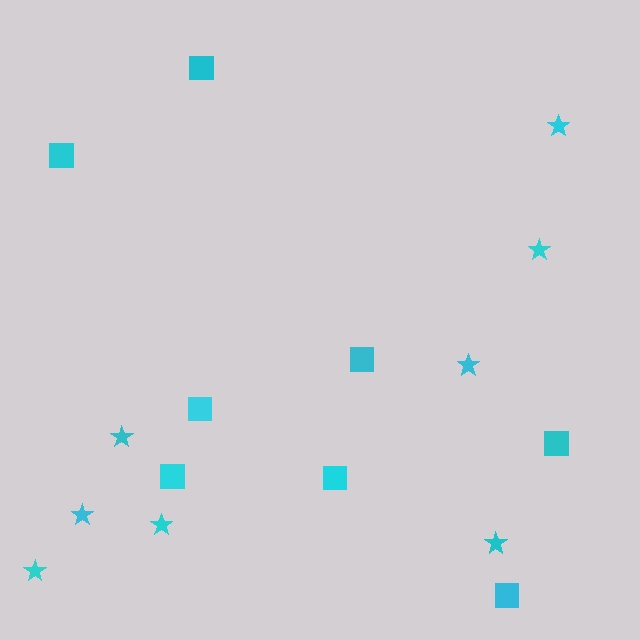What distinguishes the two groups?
There are 2 groups: one group of stars (8) and one group of squares (8).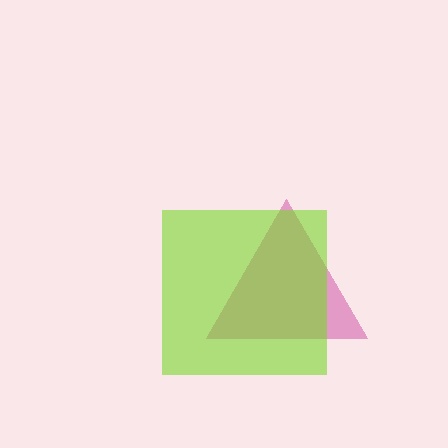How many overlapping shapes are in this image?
There are 2 overlapping shapes in the image.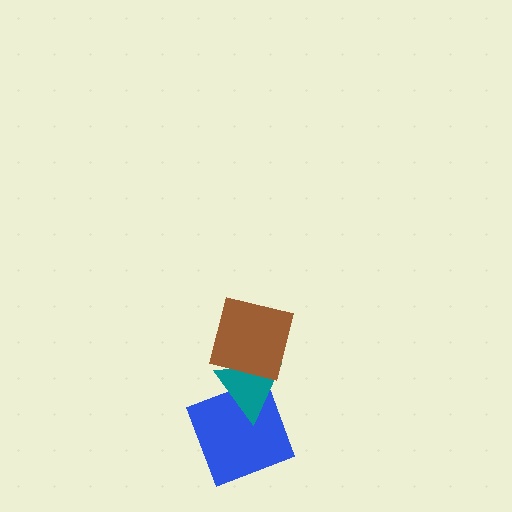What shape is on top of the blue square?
The teal triangle is on top of the blue square.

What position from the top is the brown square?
The brown square is 1st from the top.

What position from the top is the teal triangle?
The teal triangle is 2nd from the top.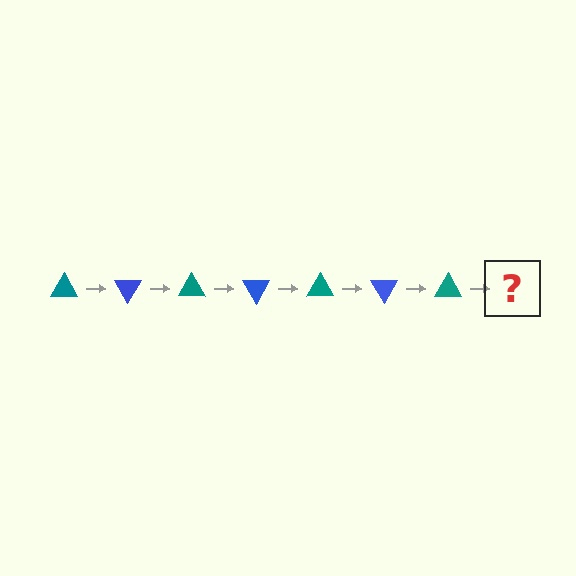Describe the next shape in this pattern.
It should be a blue triangle, rotated 420 degrees from the start.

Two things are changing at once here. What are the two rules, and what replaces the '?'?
The two rules are that it rotates 60 degrees each step and the color cycles through teal and blue. The '?' should be a blue triangle, rotated 420 degrees from the start.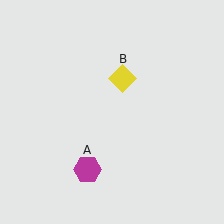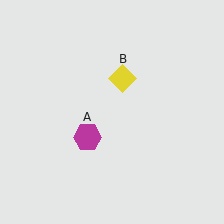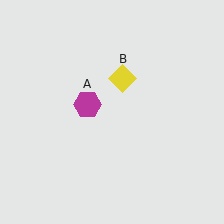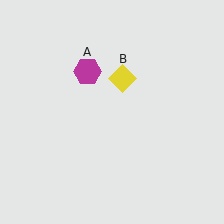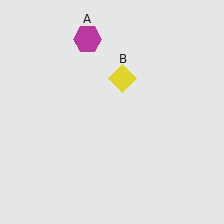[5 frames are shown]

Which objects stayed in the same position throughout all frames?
Yellow diamond (object B) remained stationary.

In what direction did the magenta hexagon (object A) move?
The magenta hexagon (object A) moved up.